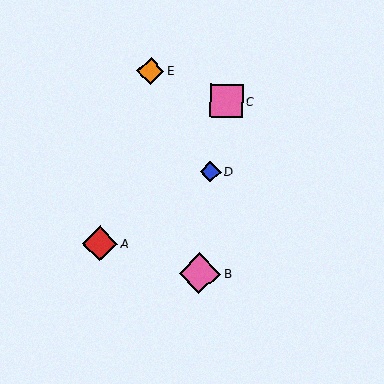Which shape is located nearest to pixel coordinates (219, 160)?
The blue diamond (labeled D) at (210, 172) is nearest to that location.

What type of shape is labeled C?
Shape C is a pink square.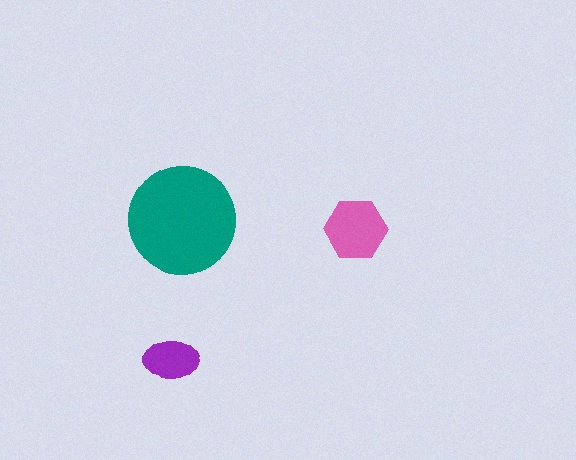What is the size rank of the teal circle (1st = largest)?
1st.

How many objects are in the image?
There are 3 objects in the image.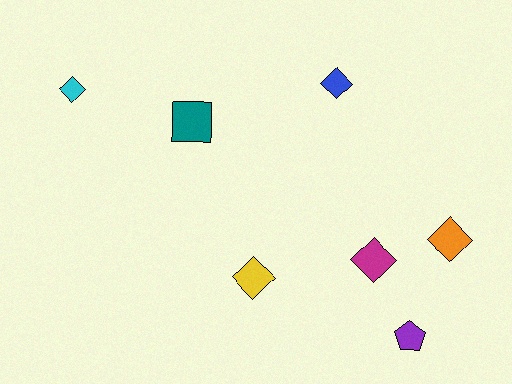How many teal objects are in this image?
There is 1 teal object.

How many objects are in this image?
There are 7 objects.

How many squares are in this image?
There is 1 square.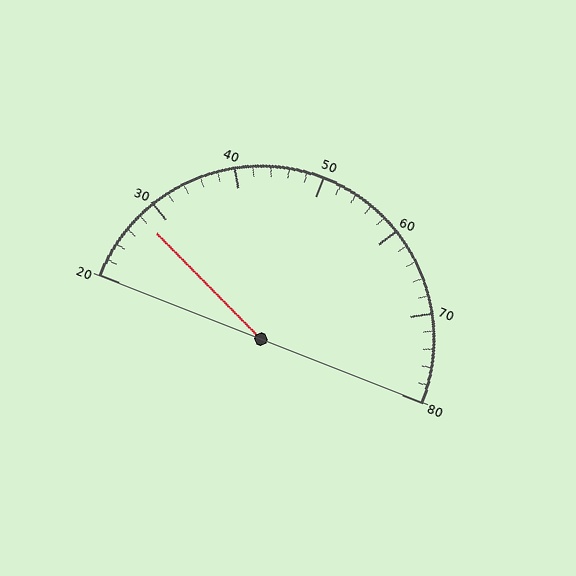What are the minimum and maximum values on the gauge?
The gauge ranges from 20 to 80.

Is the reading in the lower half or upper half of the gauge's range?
The reading is in the lower half of the range (20 to 80).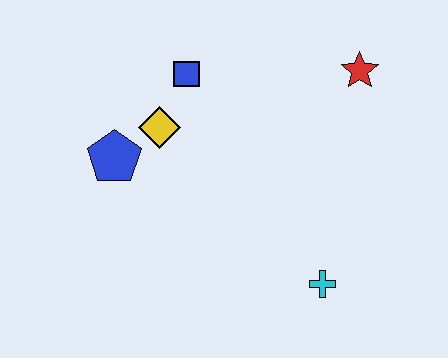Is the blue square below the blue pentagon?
No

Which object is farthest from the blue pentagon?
The red star is farthest from the blue pentagon.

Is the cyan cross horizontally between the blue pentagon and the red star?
Yes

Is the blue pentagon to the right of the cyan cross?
No